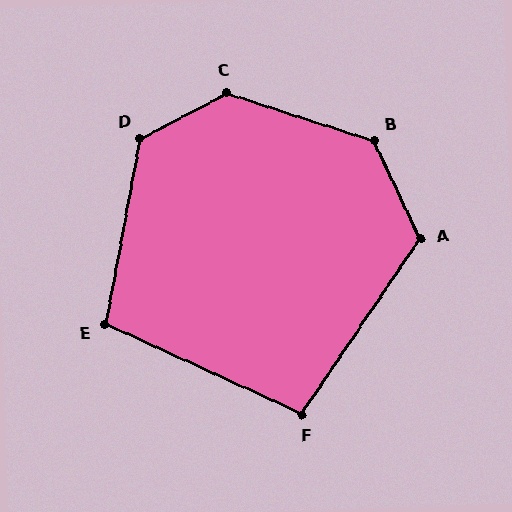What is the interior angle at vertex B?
Approximately 133 degrees (obtuse).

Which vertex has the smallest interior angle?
F, at approximately 99 degrees.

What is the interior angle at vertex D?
Approximately 128 degrees (obtuse).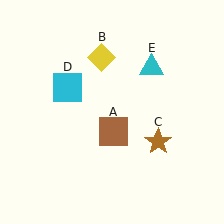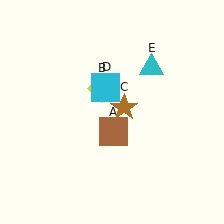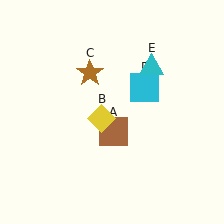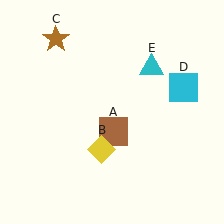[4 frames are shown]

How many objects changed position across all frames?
3 objects changed position: yellow diamond (object B), brown star (object C), cyan square (object D).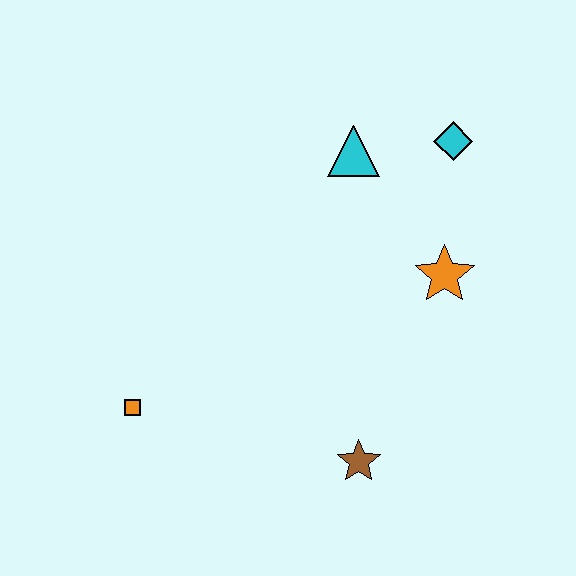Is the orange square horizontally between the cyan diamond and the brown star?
No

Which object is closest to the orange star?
The cyan diamond is closest to the orange star.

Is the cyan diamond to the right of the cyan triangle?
Yes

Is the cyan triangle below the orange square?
No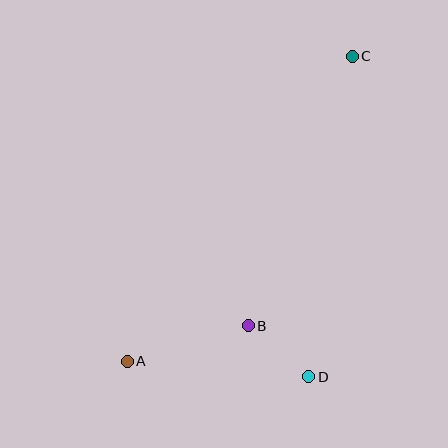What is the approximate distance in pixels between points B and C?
The distance between B and C is approximately 289 pixels.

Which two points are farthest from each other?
Points A and C are farthest from each other.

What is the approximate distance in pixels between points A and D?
The distance between A and D is approximately 182 pixels.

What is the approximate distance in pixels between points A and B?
The distance between A and B is approximately 126 pixels.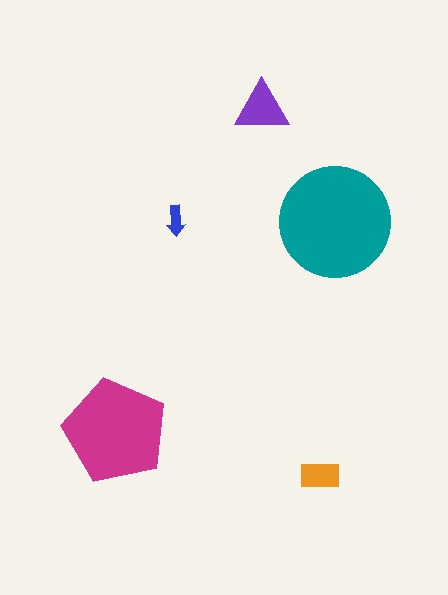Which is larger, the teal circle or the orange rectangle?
The teal circle.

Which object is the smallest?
The blue arrow.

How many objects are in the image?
There are 5 objects in the image.